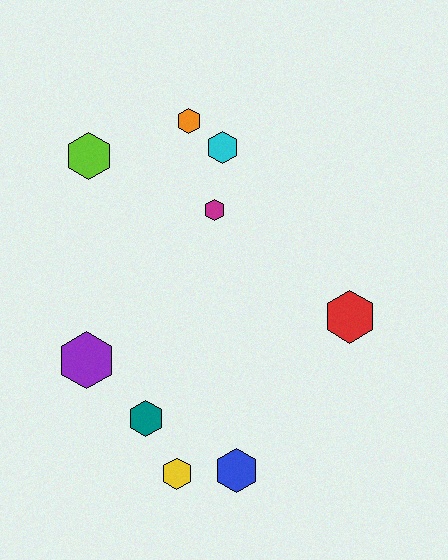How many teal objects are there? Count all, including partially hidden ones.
There is 1 teal object.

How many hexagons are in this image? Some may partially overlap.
There are 9 hexagons.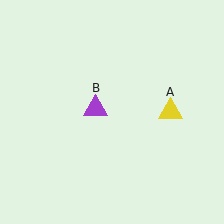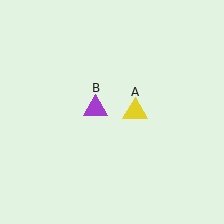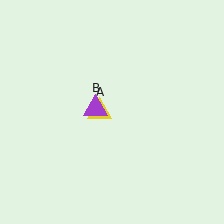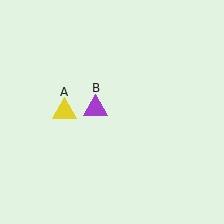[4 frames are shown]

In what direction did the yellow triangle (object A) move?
The yellow triangle (object A) moved left.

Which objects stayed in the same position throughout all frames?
Purple triangle (object B) remained stationary.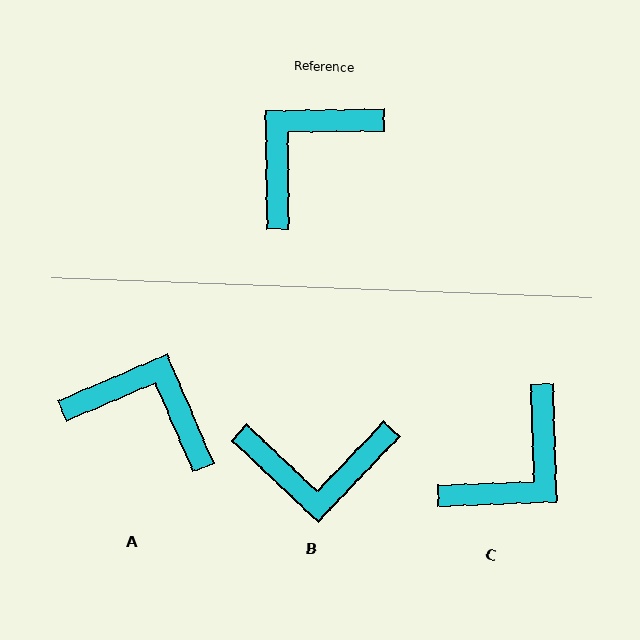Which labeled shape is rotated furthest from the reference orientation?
C, about 179 degrees away.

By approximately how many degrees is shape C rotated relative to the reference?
Approximately 179 degrees clockwise.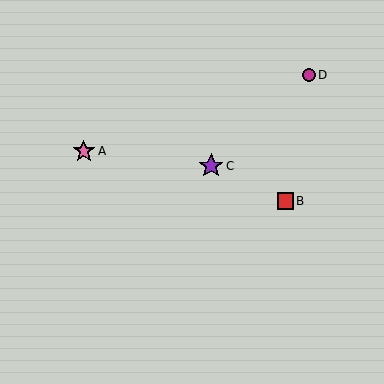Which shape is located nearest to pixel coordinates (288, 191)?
The red square (labeled B) at (285, 201) is nearest to that location.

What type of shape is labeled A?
Shape A is a pink star.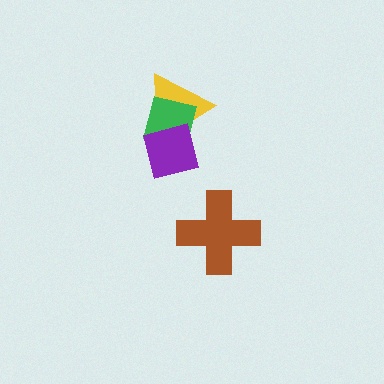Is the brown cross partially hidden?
No, no other shape covers it.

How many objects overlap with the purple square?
2 objects overlap with the purple square.